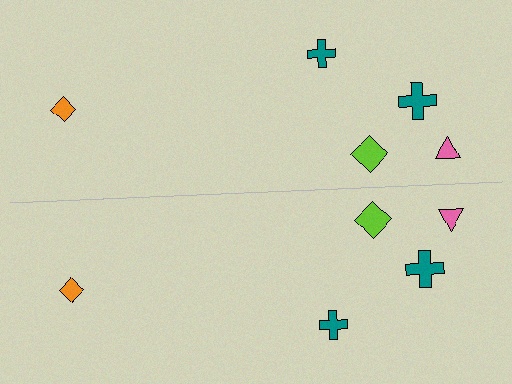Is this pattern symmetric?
Yes, this pattern has bilateral (reflection) symmetry.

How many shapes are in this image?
There are 10 shapes in this image.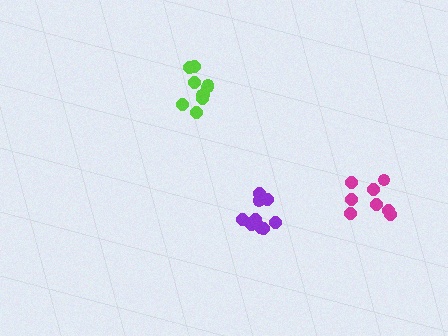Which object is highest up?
The lime cluster is topmost.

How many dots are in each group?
Group 1: 9 dots, Group 2: 8 dots, Group 3: 10 dots (27 total).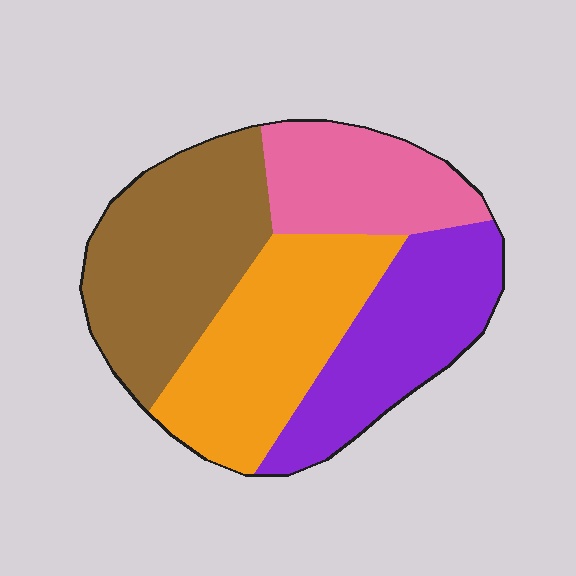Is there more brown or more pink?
Brown.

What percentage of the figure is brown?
Brown covers around 30% of the figure.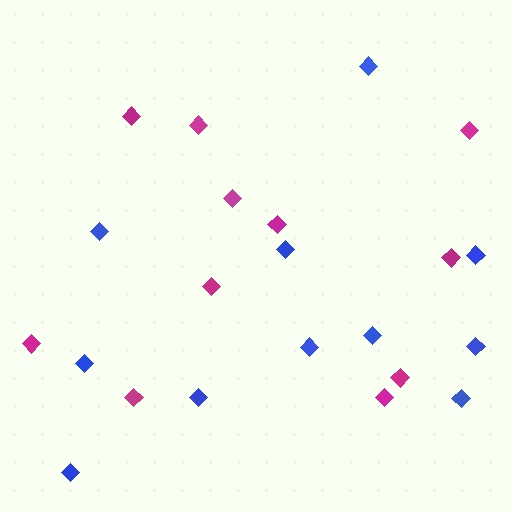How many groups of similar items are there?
There are 2 groups: one group of blue diamonds (11) and one group of magenta diamonds (11).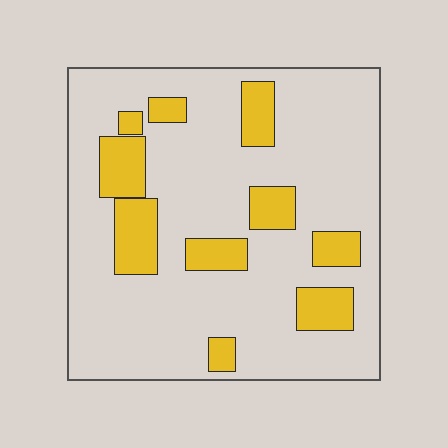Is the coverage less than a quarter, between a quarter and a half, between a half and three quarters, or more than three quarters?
Less than a quarter.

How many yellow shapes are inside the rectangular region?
10.